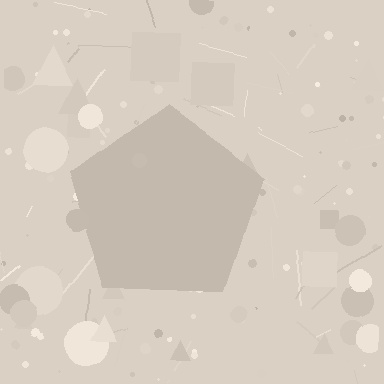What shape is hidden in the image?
A pentagon is hidden in the image.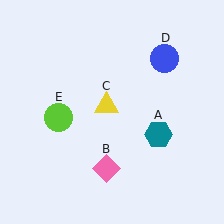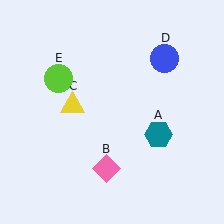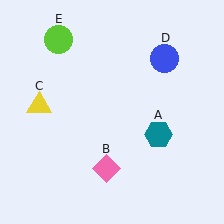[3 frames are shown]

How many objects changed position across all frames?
2 objects changed position: yellow triangle (object C), lime circle (object E).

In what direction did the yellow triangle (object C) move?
The yellow triangle (object C) moved left.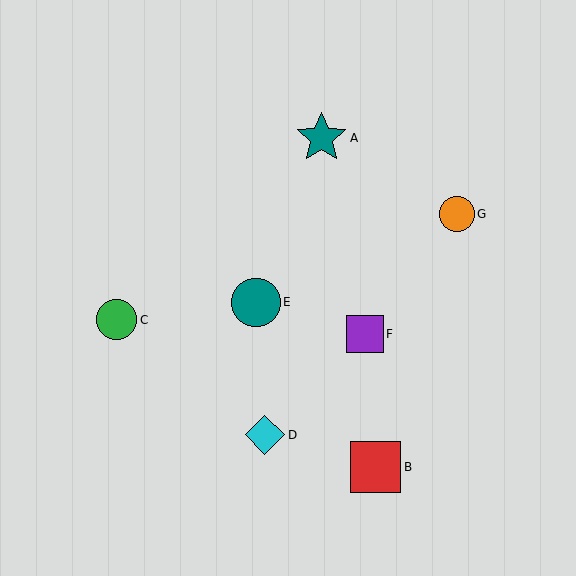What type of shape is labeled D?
Shape D is a cyan diamond.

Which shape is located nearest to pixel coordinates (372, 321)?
The purple square (labeled F) at (365, 334) is nearest to that location.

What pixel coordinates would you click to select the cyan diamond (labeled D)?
Click at (265, 435) to select the cyan diamond D.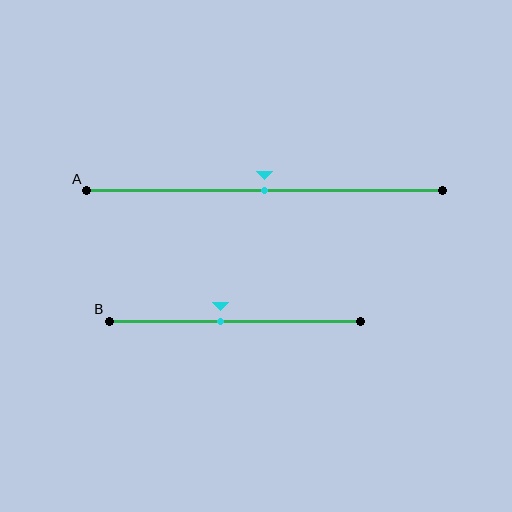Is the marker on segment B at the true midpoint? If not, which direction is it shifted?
No, the marker on segment B is shifted to the left by about 6% of the segment length.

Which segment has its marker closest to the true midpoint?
Segment A has its marker closest to the true midpoint.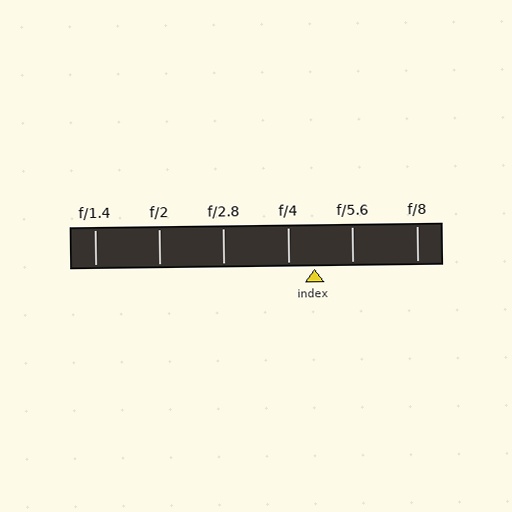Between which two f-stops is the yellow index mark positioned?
The index mark is between f/4 and f/5.6.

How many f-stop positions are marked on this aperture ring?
There are 6 f-stop positions marked.